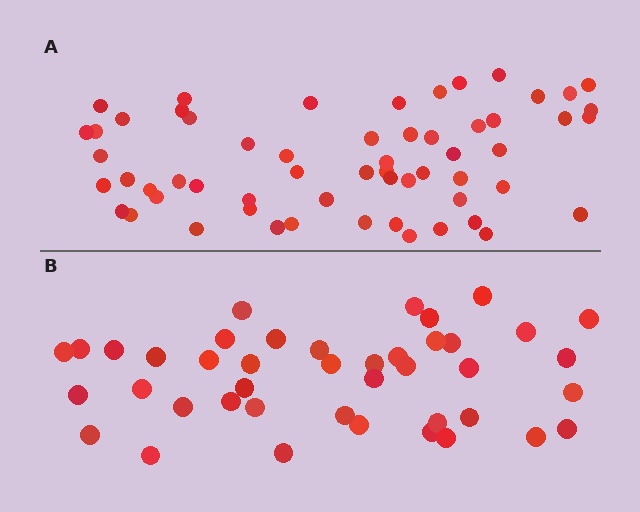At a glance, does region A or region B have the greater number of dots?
Region A (the top region) has more dots.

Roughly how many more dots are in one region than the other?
Region A has approximately 15 more dots than region B.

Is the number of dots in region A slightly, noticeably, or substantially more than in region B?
Region A has noticeably more, but not dramatically so. The ratio is roughly 1.4 to 1.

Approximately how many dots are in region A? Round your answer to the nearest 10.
About 60 dots. (The exact count is 59, which rounds to 60.)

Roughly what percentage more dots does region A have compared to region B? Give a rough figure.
About 40% more.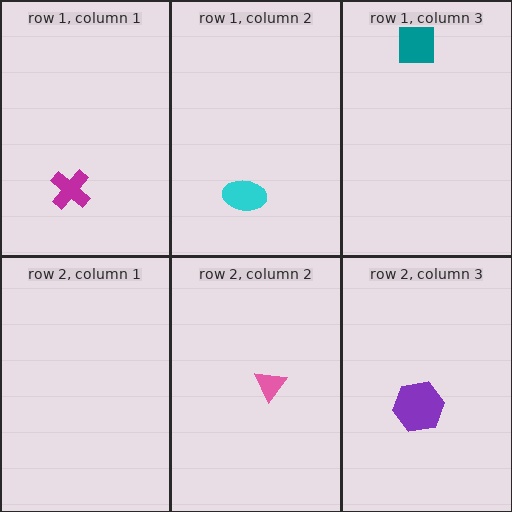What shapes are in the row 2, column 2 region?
The pink triangle.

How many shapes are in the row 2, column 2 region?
1.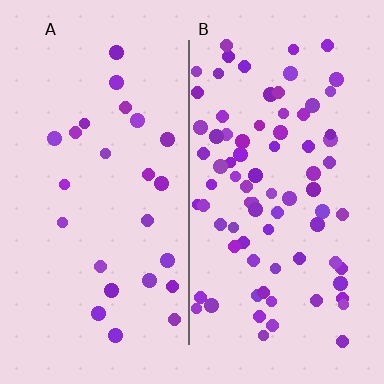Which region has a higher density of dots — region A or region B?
B (the right).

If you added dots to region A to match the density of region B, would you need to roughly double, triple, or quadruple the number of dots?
Approximately triple.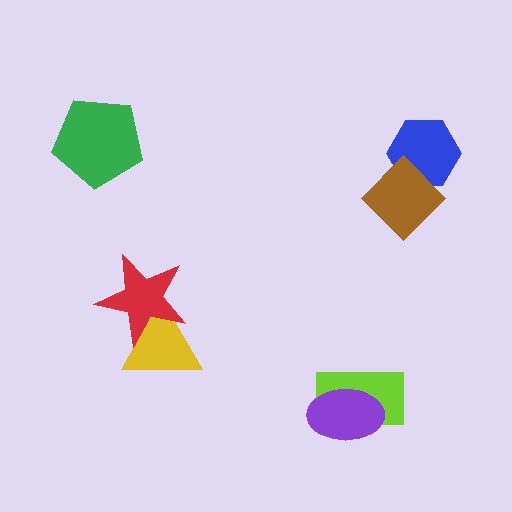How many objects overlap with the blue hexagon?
1 object overlaps with the blue hexagon.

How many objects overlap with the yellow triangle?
1 object overlaps with the yellow triangle.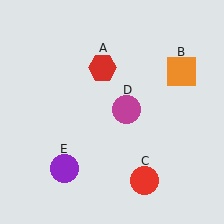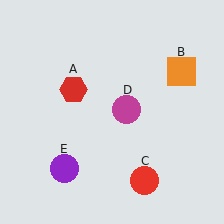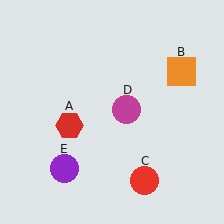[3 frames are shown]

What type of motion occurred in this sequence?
The red hexagon (object A) rotated counterclockwise around the center of the scene.